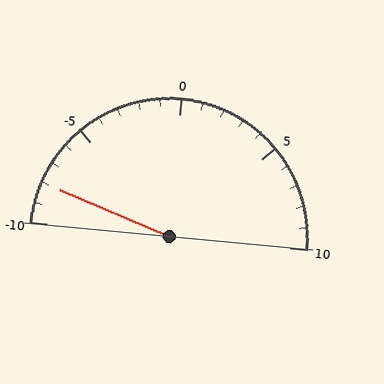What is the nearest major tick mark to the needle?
The nearest major tick mark is -10.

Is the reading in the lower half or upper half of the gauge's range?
The reading is in the lower half of the range (-10 to 10).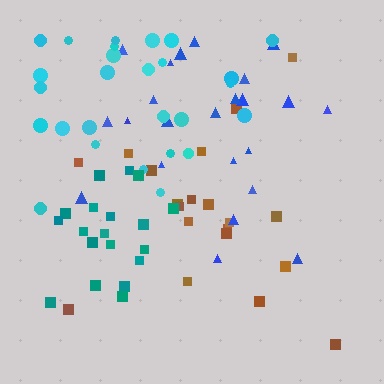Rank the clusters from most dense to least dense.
teal, cyan, blue, brown.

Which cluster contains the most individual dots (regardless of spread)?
Cyan (27).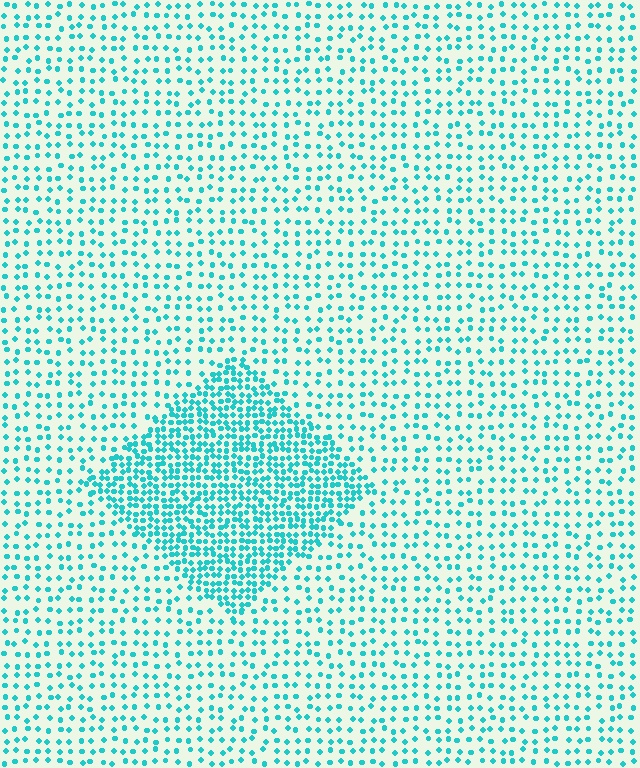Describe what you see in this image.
The image contains small cyan elements arranged at two different densities. A diamond-shaped region is visible where the elements are more densely packed than the surrounding area.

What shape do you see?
I see a diamond.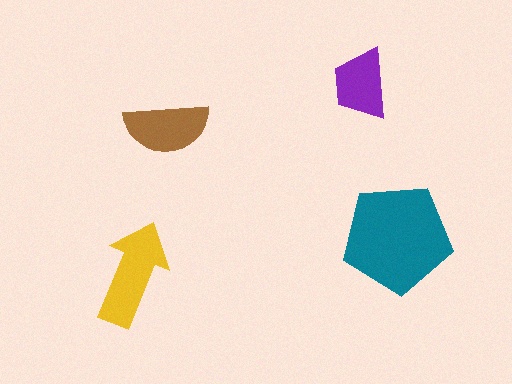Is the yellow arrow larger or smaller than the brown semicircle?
Larger.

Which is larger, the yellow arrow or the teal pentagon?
The teal pentagon.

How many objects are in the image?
There are 4 objects in the image.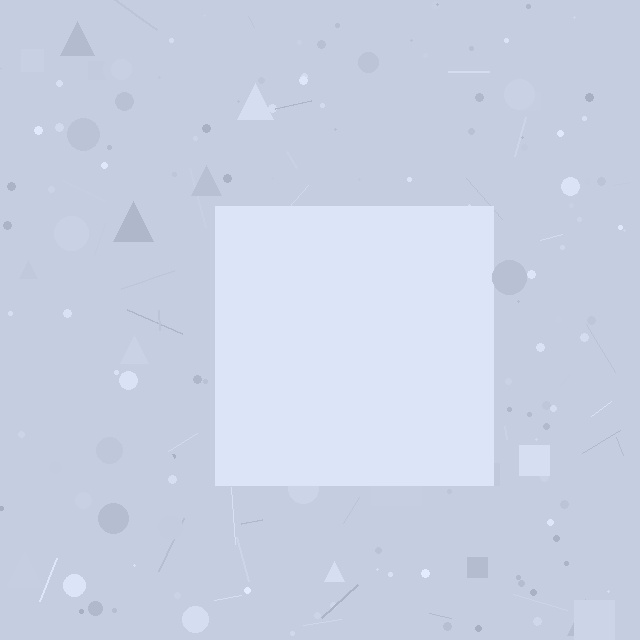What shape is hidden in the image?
A square is hidden in the image.